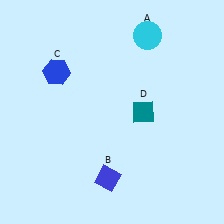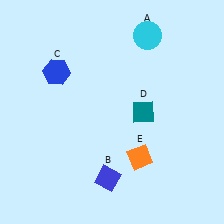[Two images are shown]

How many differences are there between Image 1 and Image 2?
There is 1 difference between the two images.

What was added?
An orange diamond (E) was added in Image 2.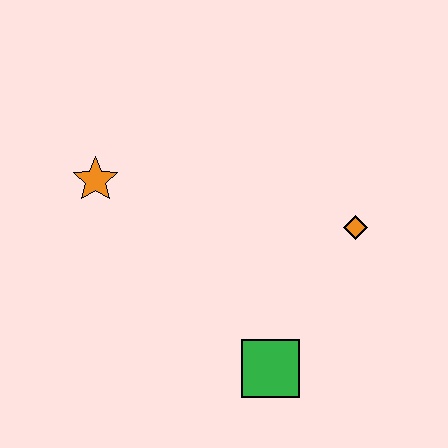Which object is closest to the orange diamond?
The green square is closest to the orange diamond.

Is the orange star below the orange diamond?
No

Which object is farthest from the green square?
The orange star is farthest from the green square.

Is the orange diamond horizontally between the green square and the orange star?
No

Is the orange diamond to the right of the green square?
Yes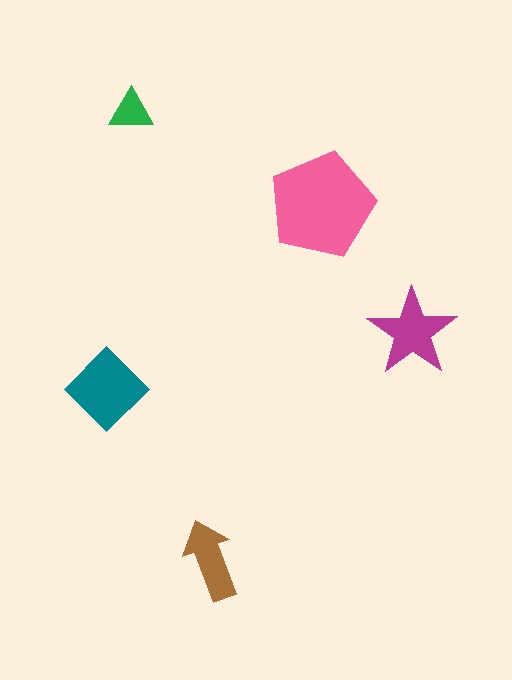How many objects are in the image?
There are 5 objects in the image.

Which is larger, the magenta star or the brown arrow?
The magenta star.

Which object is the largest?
The pink pentagon.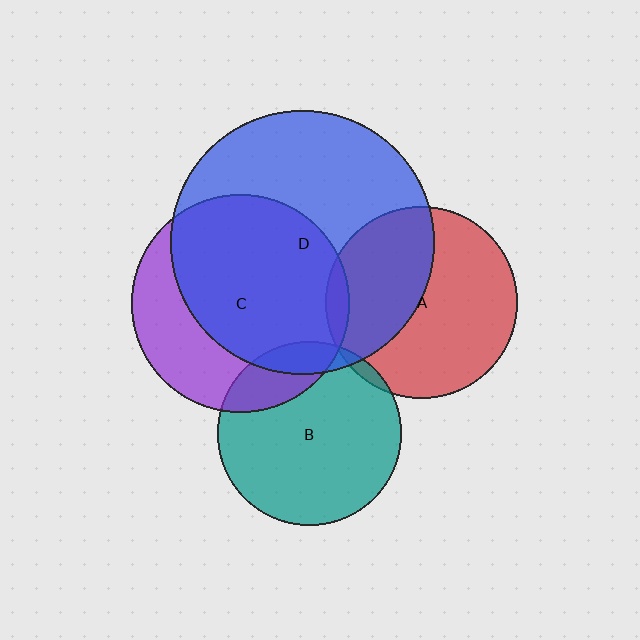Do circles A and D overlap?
Yes.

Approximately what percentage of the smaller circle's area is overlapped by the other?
Approximately 40%.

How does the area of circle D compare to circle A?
Approximately 1.9 times.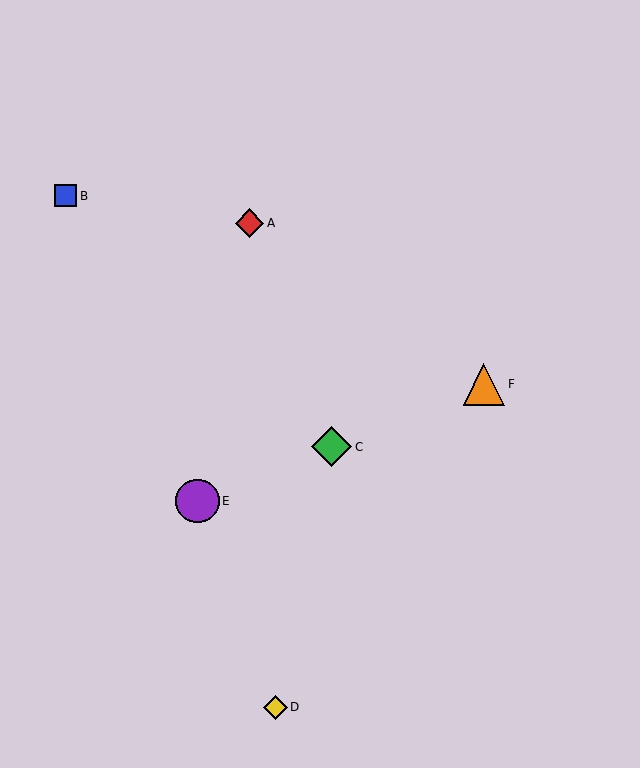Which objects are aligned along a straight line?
Objects C, E, F are aligned along a straight line.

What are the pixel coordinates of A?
Object A is at (250, 223).